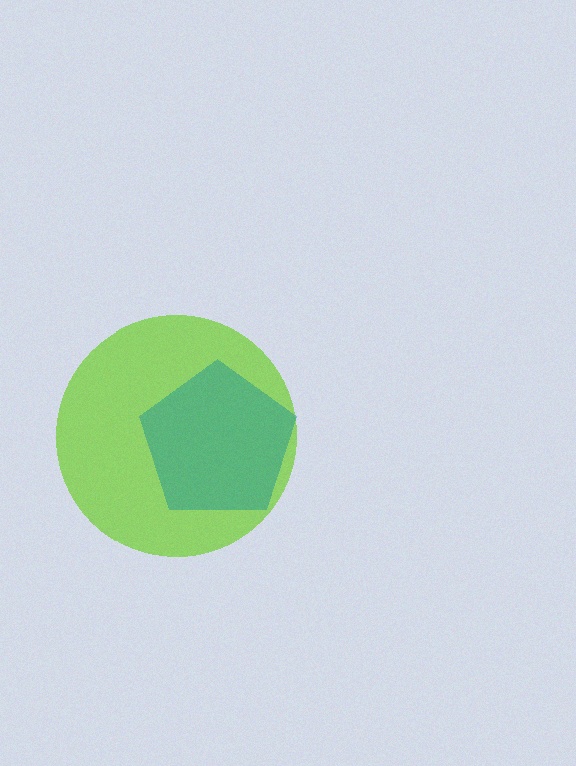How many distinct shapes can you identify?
There are 2 distinct shapes: a lime circle, a teal pentagon.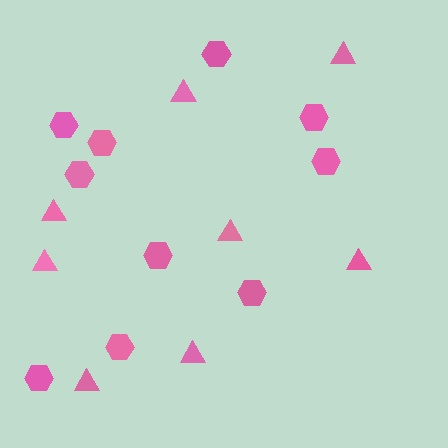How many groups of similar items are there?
There are 2 groups: one group of triangles (8) and one group of hexagons (10).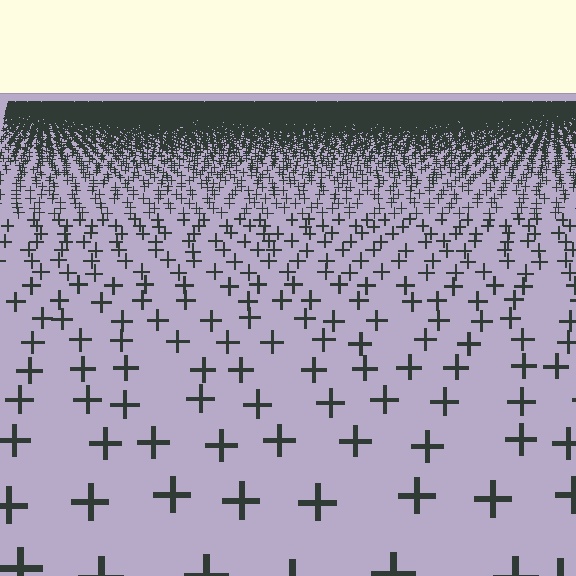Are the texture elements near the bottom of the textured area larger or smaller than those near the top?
Larger. Near the bottom, elements are closer to the viewer and appear at a bigger on-screen size.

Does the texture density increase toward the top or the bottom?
Density increases toward the top.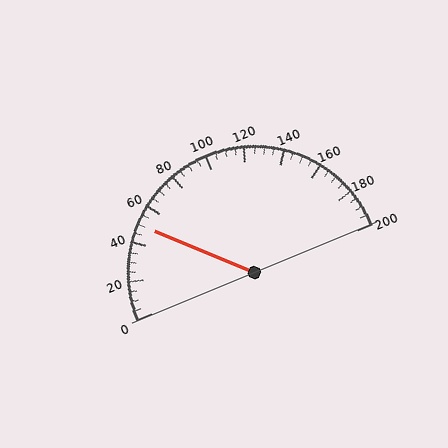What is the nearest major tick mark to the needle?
The nearest major tick mark is 40.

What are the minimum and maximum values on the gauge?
The gauge ranges from 0 to 200.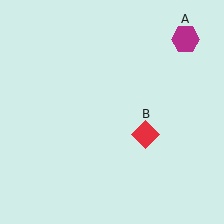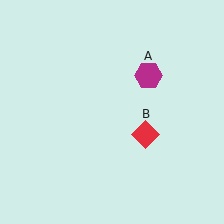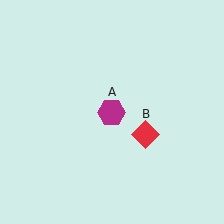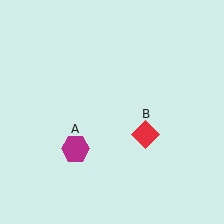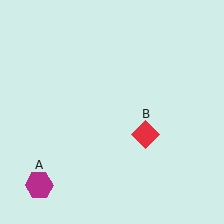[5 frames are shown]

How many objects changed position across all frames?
1 object changed position: magenta hexagon (object A).